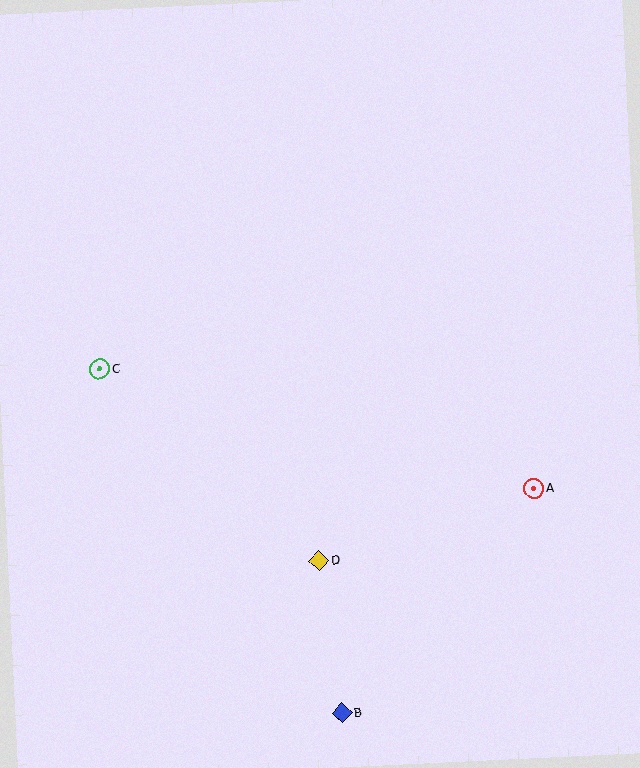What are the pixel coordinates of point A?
Point A is at (534, 489).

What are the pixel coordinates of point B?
Point B is at (342, 713).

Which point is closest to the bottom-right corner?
Point A is closest to the bottom-right corner.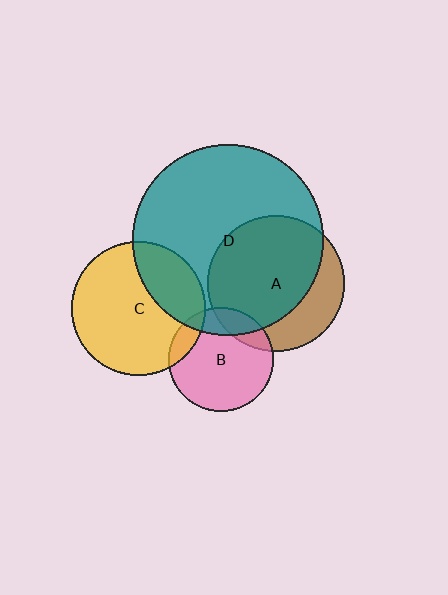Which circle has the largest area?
Circle D (teal).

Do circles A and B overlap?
Yes.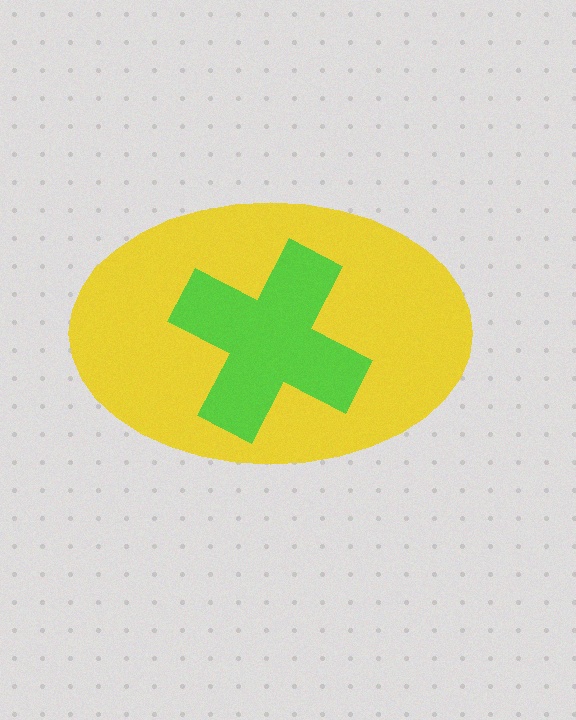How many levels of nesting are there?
2.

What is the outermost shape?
The yellow ellipse.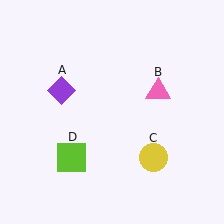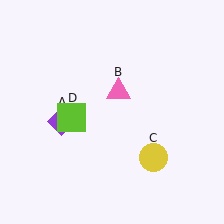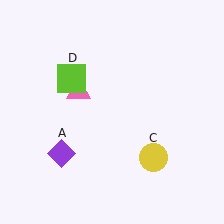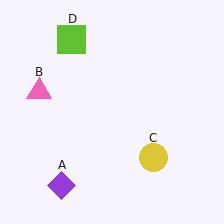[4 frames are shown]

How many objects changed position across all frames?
3 objects changed position: purple diamond (object A), pink triangle (object B), lime square (object D).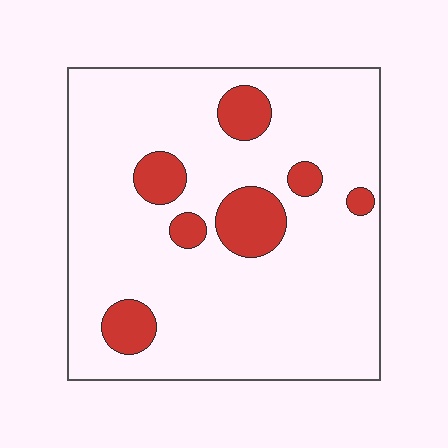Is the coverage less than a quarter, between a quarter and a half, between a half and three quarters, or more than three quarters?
Less than a quarter.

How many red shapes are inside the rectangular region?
7.